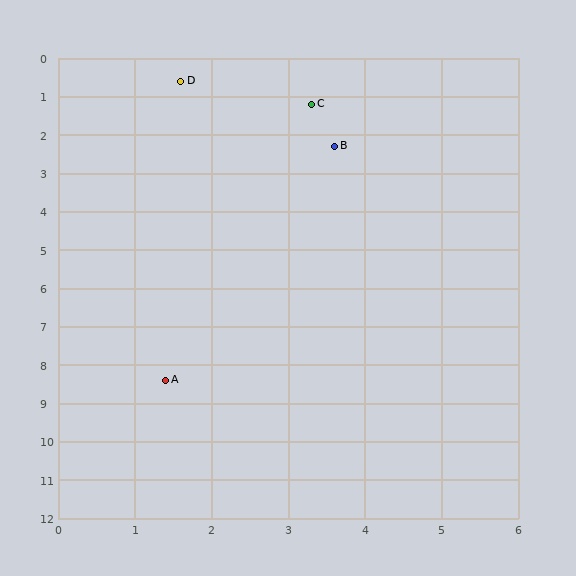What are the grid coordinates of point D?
Point D is at approximately (1.6, 0.6).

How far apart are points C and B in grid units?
Points C and B are about 1.1 grid units apart.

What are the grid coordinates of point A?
Point A is at approximately (1.4, 8.4).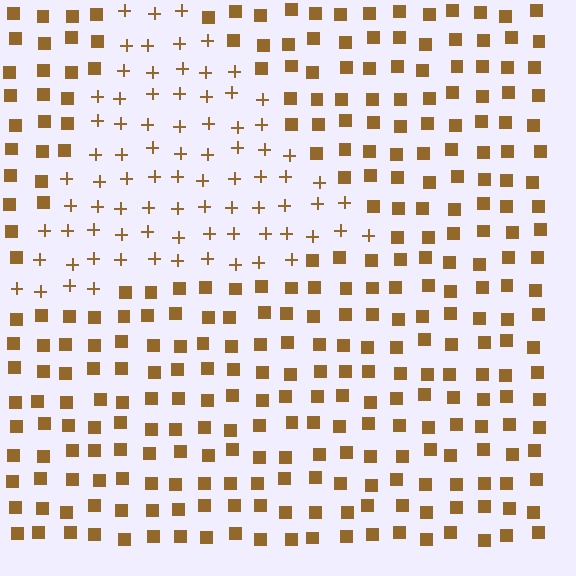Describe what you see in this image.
The image is filled with small brown elements arranged in a uniform grid. A triangle-shaped region contains plus signs, while the surrounding area contains squares. The boundary is defined purely by the change in element shape.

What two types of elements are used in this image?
The image uses plus signs inside the triangle region and squares outside it.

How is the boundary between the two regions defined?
The boundary is defined by a change in element shape: plus signs inside vs. squares outside. All elements share the same color and spacing.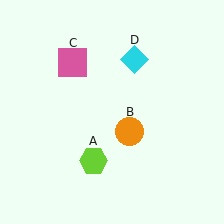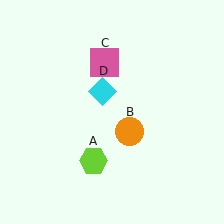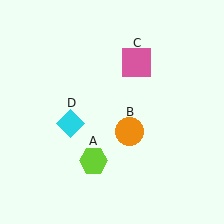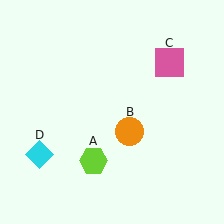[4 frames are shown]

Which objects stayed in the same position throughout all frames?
Lime hexagon (object A) and orange circle (object B) remained stationary.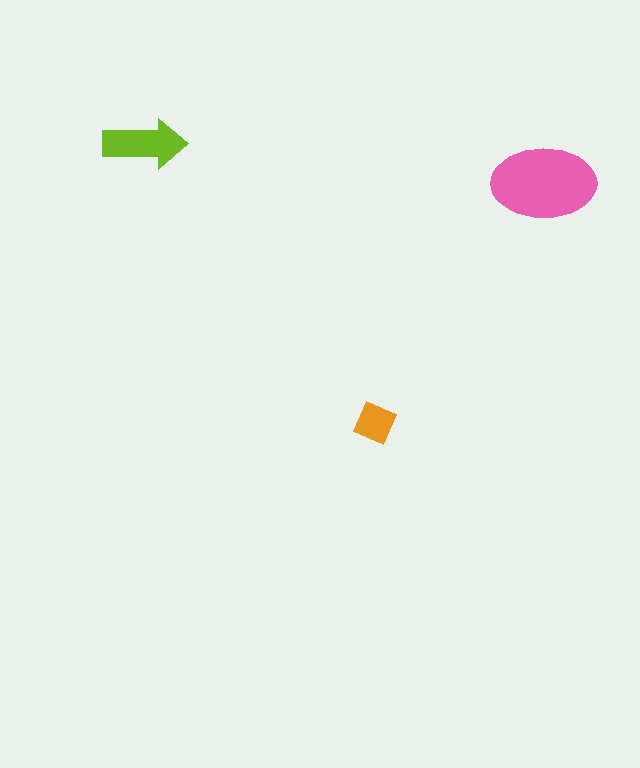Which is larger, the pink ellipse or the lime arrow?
The pink ellipse.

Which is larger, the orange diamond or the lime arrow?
The lime arrow.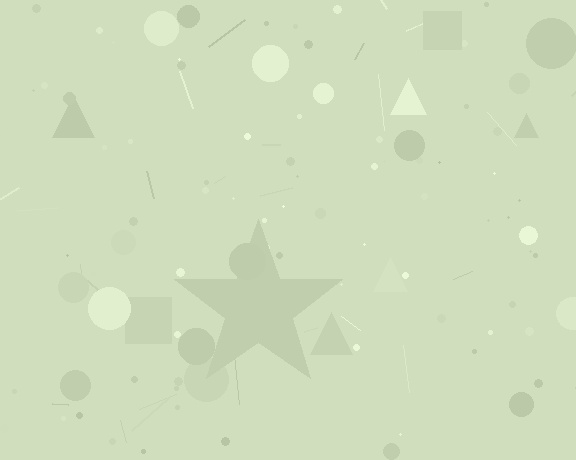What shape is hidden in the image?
A star is hidden in the image.